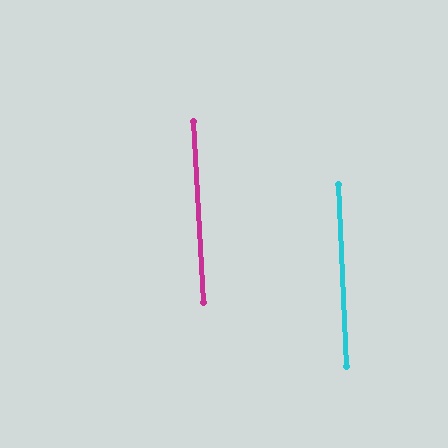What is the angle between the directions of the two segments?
Approximately 1 degree.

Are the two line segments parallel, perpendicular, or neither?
Parallel — their directions differ by only 0.9°.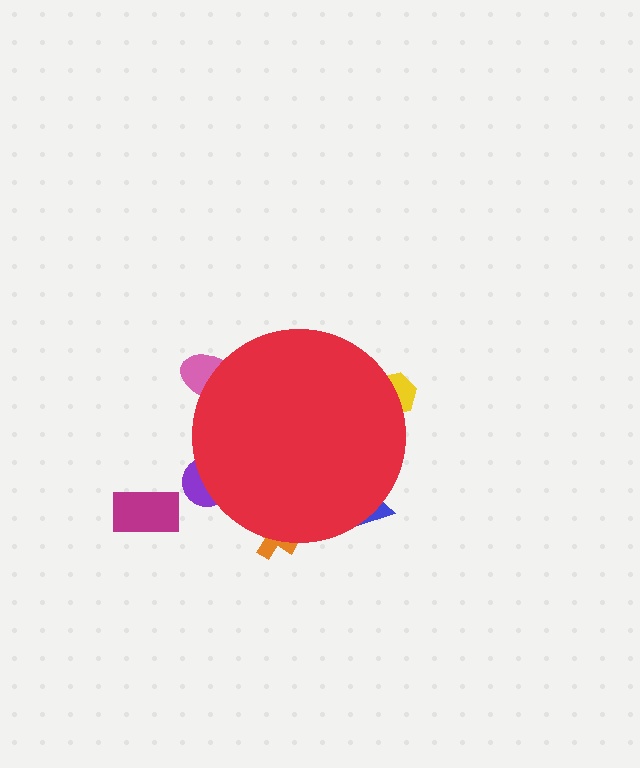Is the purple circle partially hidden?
Yes, the purple circle is partially hidden behind the red circle.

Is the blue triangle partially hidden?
Yes, the blue triangle is partially hidden behind the red circle.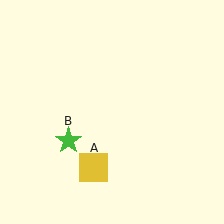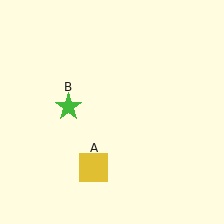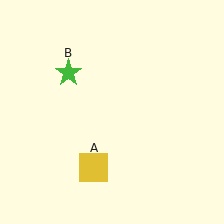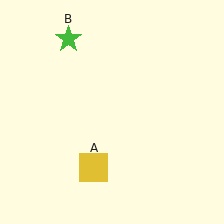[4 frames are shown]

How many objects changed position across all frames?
1 object changed position: green star (object B).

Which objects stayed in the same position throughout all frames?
Yellow square (object A) remained stationary.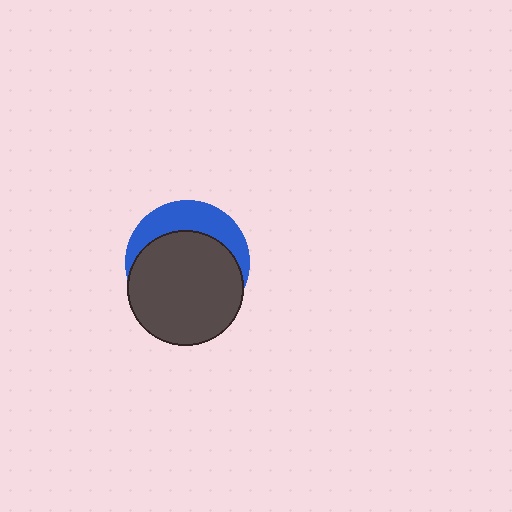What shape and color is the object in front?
The object in front is a dark gray circle.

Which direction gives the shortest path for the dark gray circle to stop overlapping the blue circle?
Moving down gives the shortest separation.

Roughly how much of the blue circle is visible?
A small part of it is visible (roughly 32%).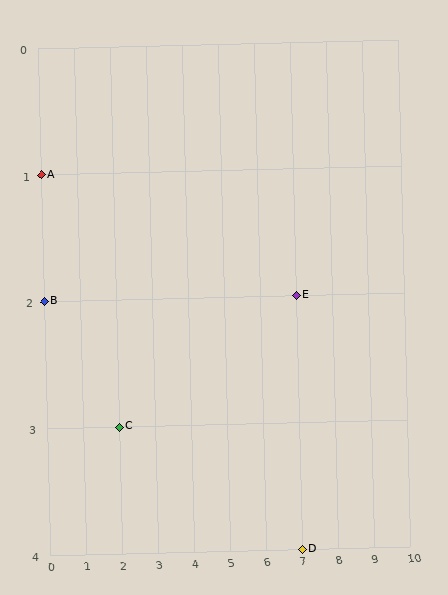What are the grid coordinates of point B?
Point B is at grid coordinates (0, 2).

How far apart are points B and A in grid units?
Points B and A are 1 row apart.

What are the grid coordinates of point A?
Point A is at grid coordinates (0, 1).